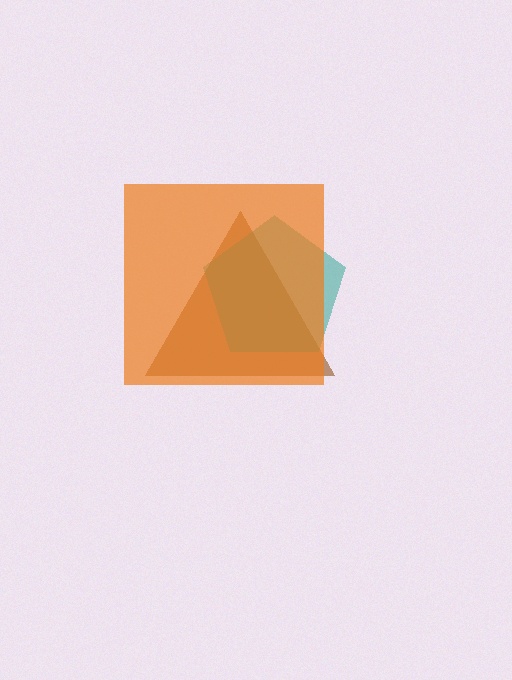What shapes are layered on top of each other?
The layered shapes are: a brown triangle, a teal pentagon, an orange square.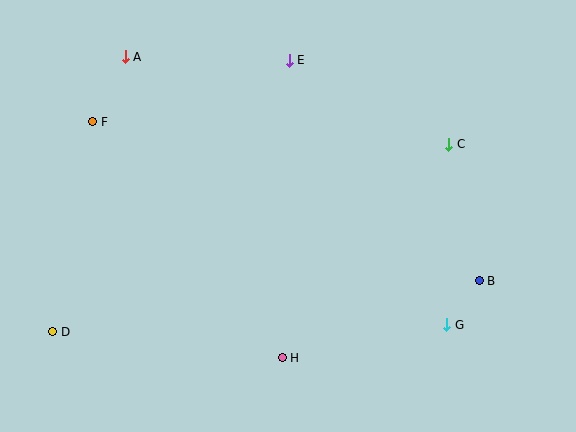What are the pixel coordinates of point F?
Point F is at (93, 122).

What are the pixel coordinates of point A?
Point A is at (125, 57).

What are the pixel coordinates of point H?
Point H is at (282, 358).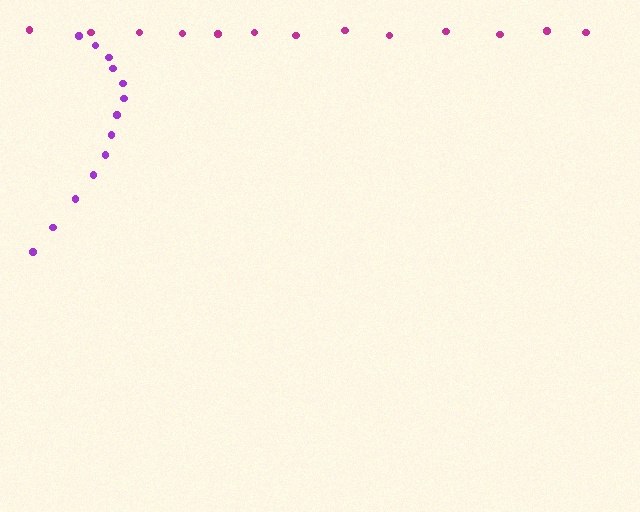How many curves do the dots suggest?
There are 2 distinct paths.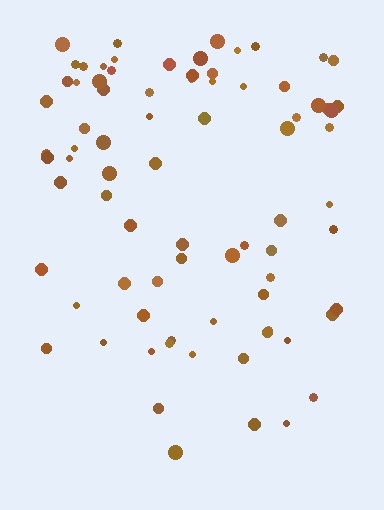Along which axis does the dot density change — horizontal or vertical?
Vertical.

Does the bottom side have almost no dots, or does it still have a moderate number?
Still a moderate number, just noticeably fewer than the top.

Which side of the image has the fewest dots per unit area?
The bottom.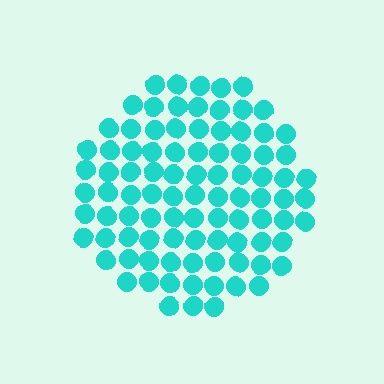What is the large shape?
The large shape is a circle.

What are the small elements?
The small elements are circles.